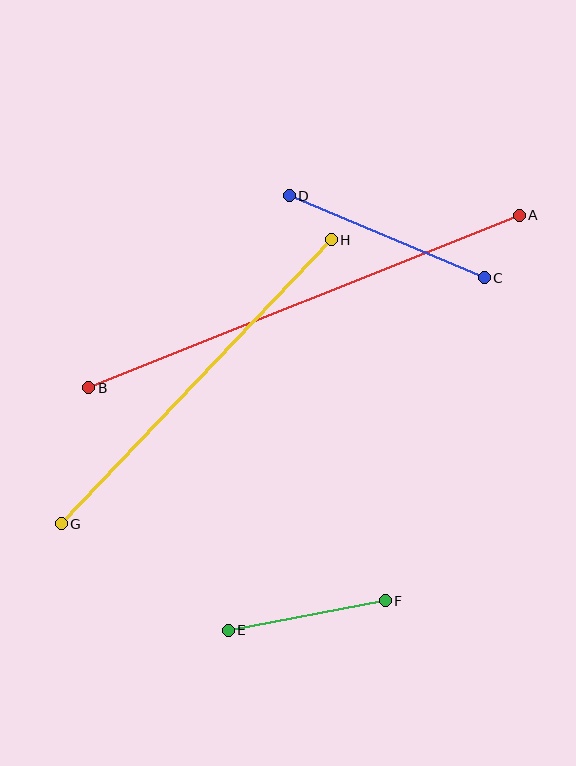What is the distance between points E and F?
The distance is approximately 160 pixels.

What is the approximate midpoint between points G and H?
The midpoint is at approximately (196, 382) pixels.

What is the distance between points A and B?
The distance is approximately 464 pixels.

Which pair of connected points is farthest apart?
Points A and B are farthest apart.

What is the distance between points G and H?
The distance is approximately 392 pixels.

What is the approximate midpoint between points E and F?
The midpoint is at approximately (307, 615) pixels.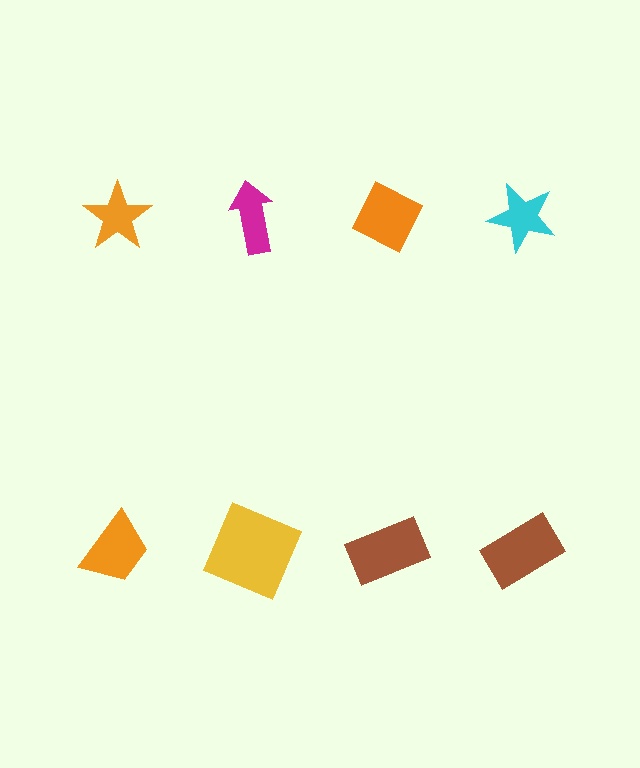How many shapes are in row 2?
4 shapes.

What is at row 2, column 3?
A brown rectangle.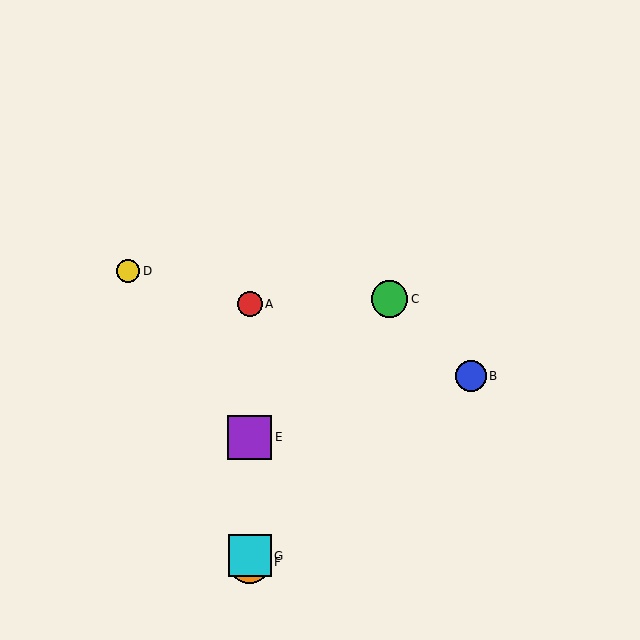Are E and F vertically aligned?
Yes, both are at x≈250.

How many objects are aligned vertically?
4 objects (A, E, F, G) are aligned vertically.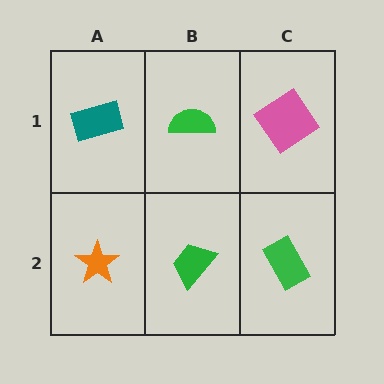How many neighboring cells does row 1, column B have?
3.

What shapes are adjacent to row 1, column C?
A green rectangle (row 2, column C), a green semicircle (row 1, column B).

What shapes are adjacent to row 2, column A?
A teal rectangle (row 1, column A), a green trapezoid (row 2, column B).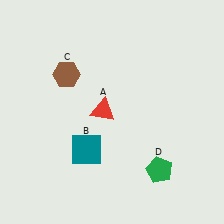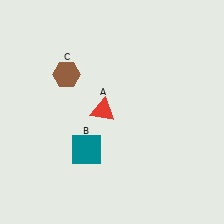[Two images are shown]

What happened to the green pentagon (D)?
The green pentagon (D) was removed in Image 2. It was in the bottom-right area of Image 1.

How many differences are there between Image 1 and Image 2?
There is 1 difference between the two images.